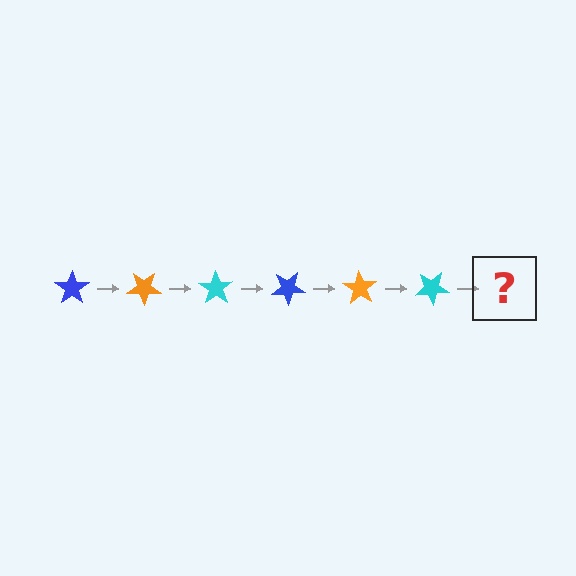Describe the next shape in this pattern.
It should be a blue star, rotated 210 degrees from the start.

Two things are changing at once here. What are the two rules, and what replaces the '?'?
The two rules are that it rotates 35 degrees each step and the color cycles through blue, orange, and cyan. The '?' should be a blue star, rotated 210 degrees from the start.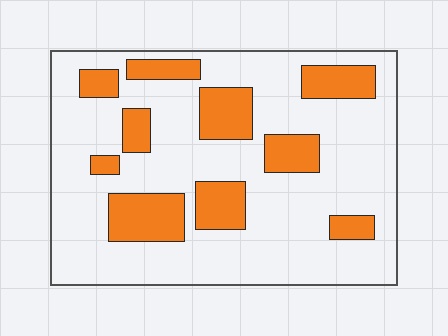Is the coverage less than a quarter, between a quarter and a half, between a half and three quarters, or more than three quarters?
Less than a quarter.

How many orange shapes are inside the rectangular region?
10.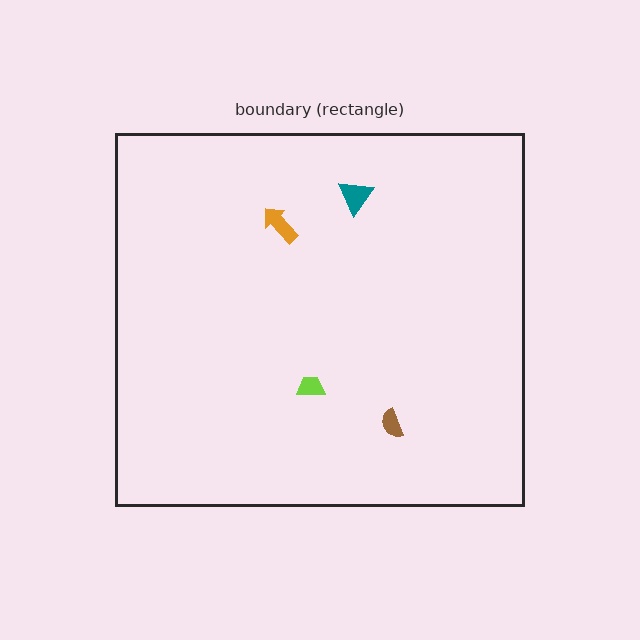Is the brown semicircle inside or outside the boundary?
Inside.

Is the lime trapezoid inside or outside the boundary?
Inside.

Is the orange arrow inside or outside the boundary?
Inside.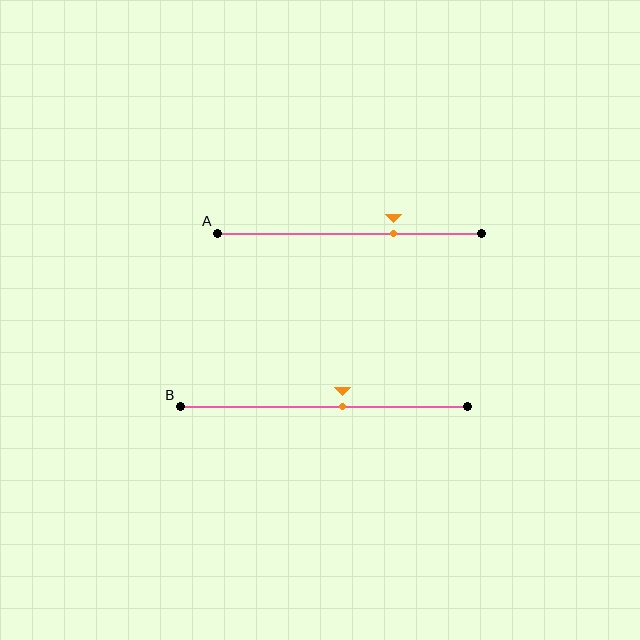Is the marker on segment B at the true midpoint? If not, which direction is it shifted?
No, the marker on segment B is shifted to the right by about 7% of the segment length.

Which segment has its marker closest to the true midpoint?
Segment B has its marker closest to the true midpoint.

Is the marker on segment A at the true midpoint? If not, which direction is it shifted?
No, the marker on segment A is shifted to the right by about 17% of the segment length.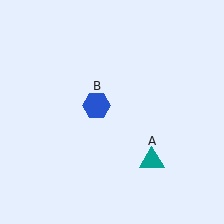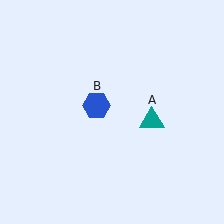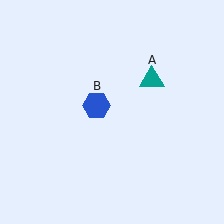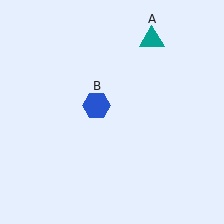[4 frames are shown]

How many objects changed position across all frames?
1 object changed position: teal triangle (object A).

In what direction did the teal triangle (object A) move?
The teal triangle (object A) moved up.